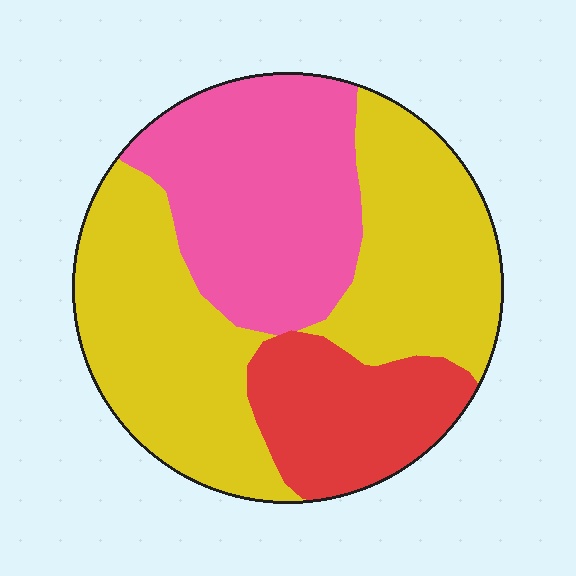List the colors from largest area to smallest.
From largest to smallest: yellow, pink, red.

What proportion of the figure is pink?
Pink covers around 30% of the figure.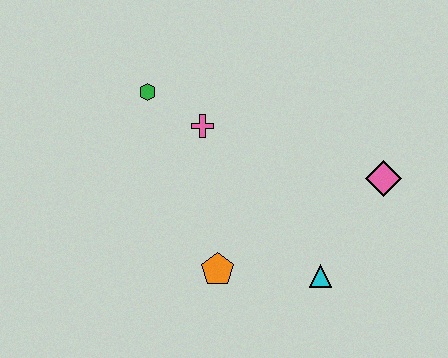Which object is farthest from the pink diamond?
The green hexagon is farthest from the pink diamond.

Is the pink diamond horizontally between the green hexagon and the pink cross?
No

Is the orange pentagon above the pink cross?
No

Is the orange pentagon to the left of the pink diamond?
Yes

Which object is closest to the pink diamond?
The cyan triangle is closest to the pink diamond.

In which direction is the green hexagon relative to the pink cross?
The green hexagon is to the left of the pink cross.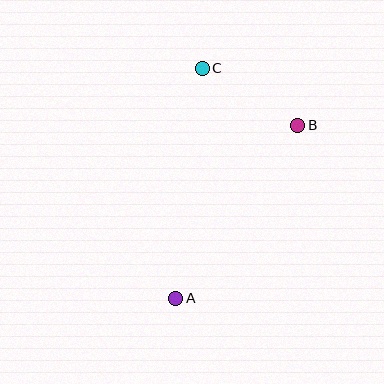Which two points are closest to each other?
Points B and C are closest to each other.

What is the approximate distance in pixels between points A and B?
The distance between A and B is approximately 212 pixels.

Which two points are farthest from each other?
Points A and C are farthest from each other.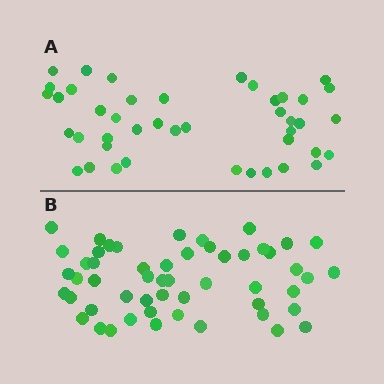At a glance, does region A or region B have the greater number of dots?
Region B (the bottom region) has more dots.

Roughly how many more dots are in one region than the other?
Region B has roughly 10 or so more dots than region A.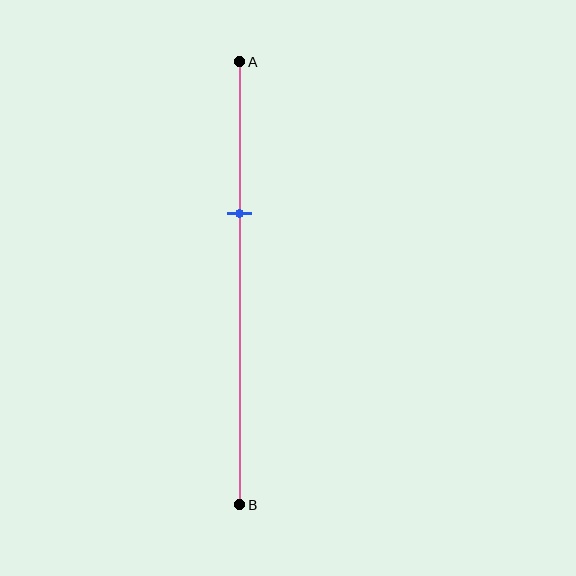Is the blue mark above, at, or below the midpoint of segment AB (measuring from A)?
The blue mark is above the midpoint of segment AB.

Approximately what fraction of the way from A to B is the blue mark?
The blue mark is approximately 35% of the way from A to B.